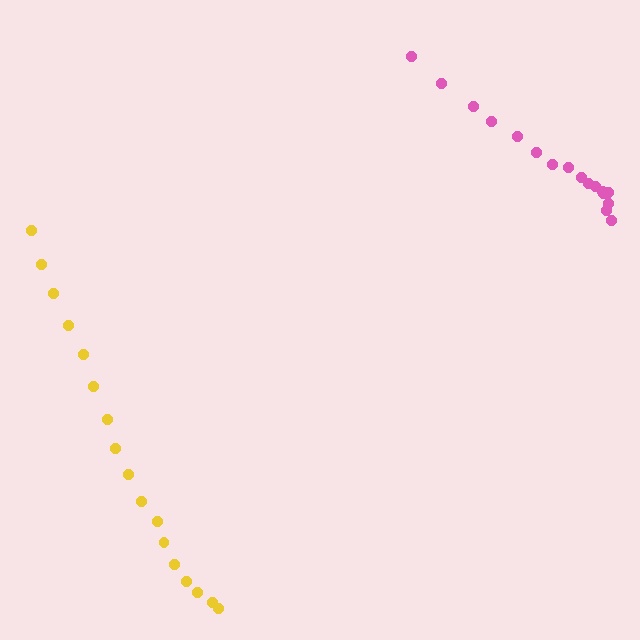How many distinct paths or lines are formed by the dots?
There are 2 distinct paths.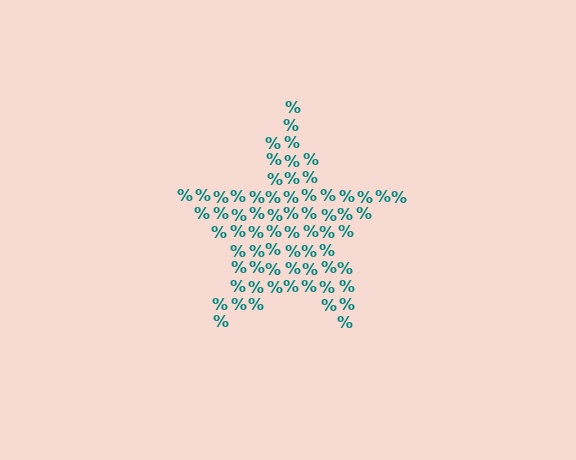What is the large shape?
The large shape is a star.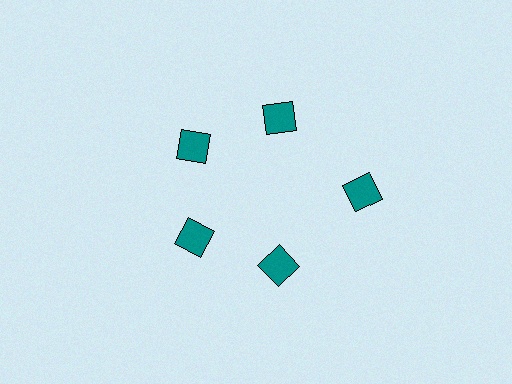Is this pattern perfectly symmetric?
No. The 5 teal diamonds are arranged in a ring, but one element near the 3 o'clock position is pushed outward from the center, breaking the 5-fold rotational symmetry.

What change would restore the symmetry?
The symmetry would be restored by moving it inward, back onto the ring so that all 5 diamonds sit at equal angles and equal distance from the center.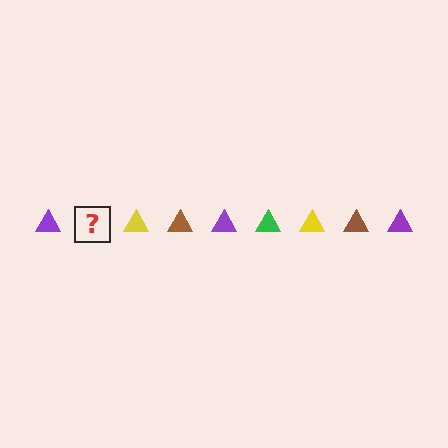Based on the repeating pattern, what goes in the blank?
The blank should be a green triangle.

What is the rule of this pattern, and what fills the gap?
The rule is that the pattern cycles through purple, green, yellow, brown triangles. The gap should be filled with a green triangle.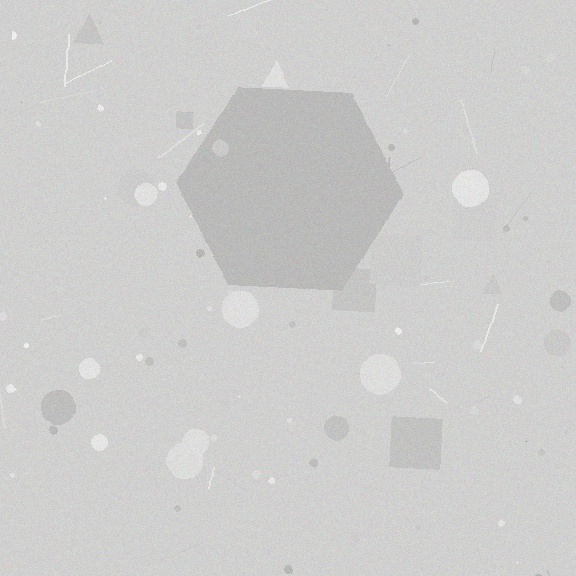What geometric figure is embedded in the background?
A hexagon is embedded in the background.